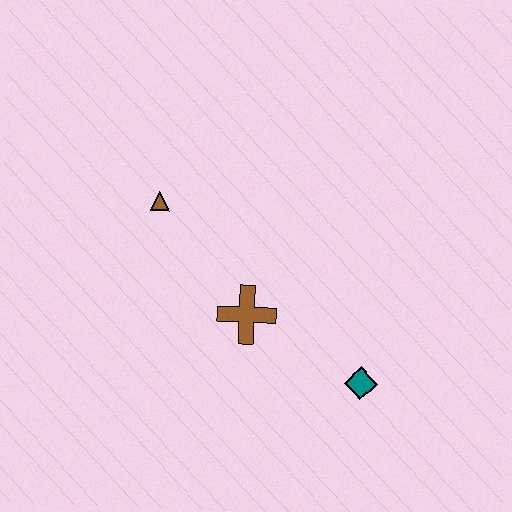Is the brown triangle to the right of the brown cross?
No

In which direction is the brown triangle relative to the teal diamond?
The brown triangle is to the left of the teal diamond.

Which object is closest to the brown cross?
The teal diamond is closest to the brown cross.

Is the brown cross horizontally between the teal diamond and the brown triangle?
Yes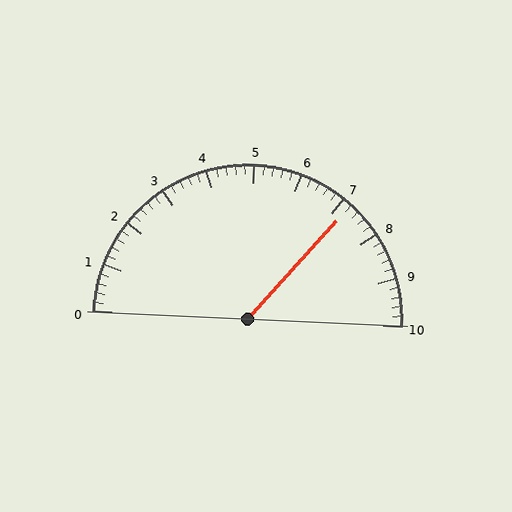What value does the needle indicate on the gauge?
The needle indicates approximately 7.2.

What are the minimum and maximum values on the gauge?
The gauge ranges from 0 to 10.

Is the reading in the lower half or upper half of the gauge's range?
The reading is in the upper half of the range (0 to 10).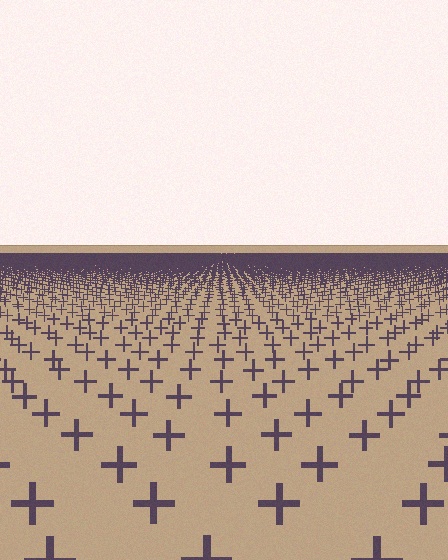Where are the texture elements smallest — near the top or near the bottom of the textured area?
Near the top.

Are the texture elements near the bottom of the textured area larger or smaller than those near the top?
Larger. Near the bottom, elements are closer to the viewer and appear at a bigger on-screen size.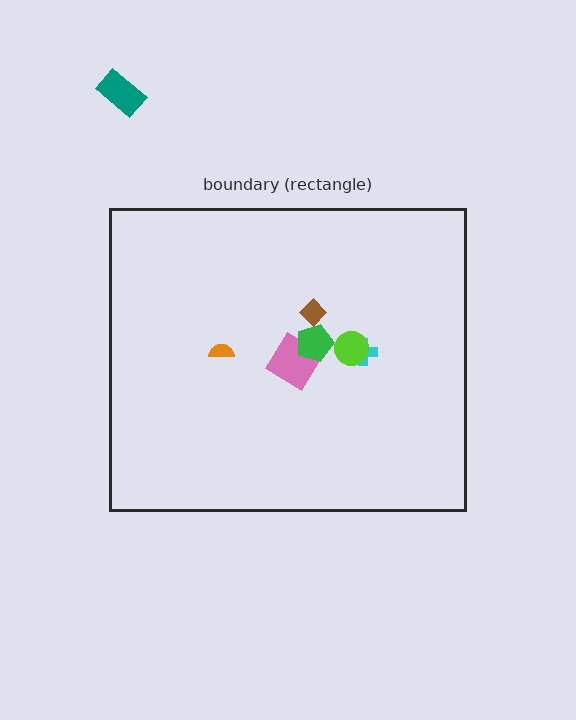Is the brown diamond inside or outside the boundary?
Inside.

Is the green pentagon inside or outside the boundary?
Inside.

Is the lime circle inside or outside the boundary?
Inside.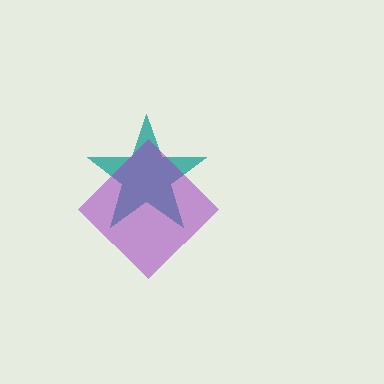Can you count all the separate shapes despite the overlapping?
Yes, there are 2 separate shapes.